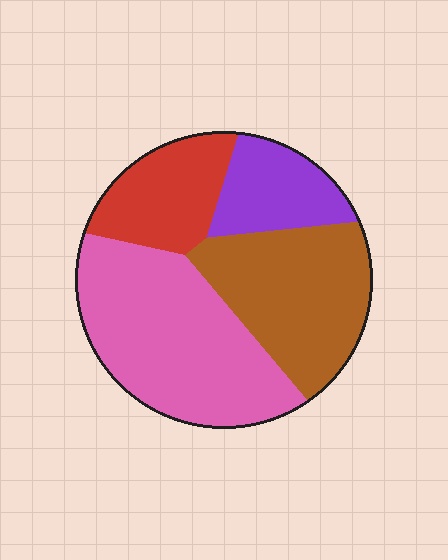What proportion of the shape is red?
Red covers about 15% of the shape.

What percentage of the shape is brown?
Brown covers 29% of the shape.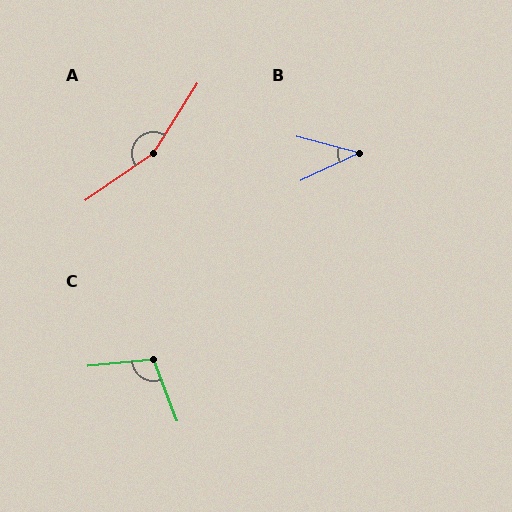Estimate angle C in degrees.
Approximately 105 degrees.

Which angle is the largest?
A, at approximately 157 degrees.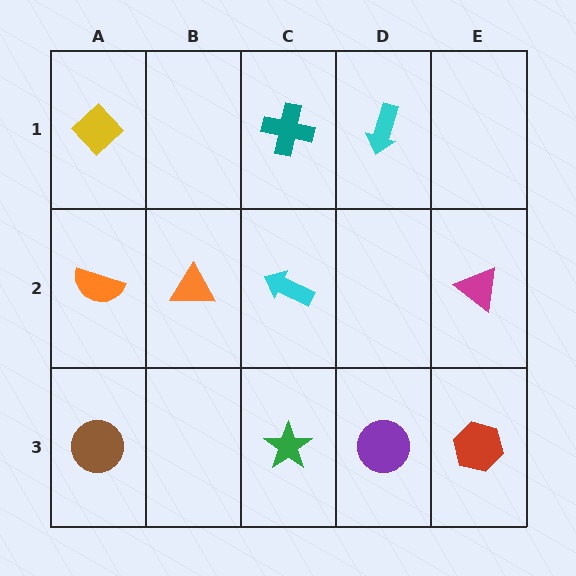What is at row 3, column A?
A brown circle.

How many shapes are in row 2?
4 shapes.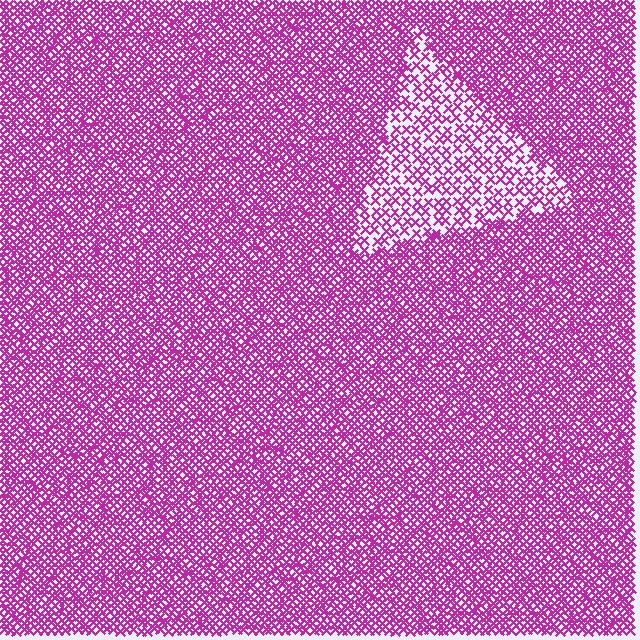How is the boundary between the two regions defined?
The boundary is defined by a change in element density (approximately 2.2x ratio). All elements are the same color, size, and shape.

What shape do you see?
I see a triangle.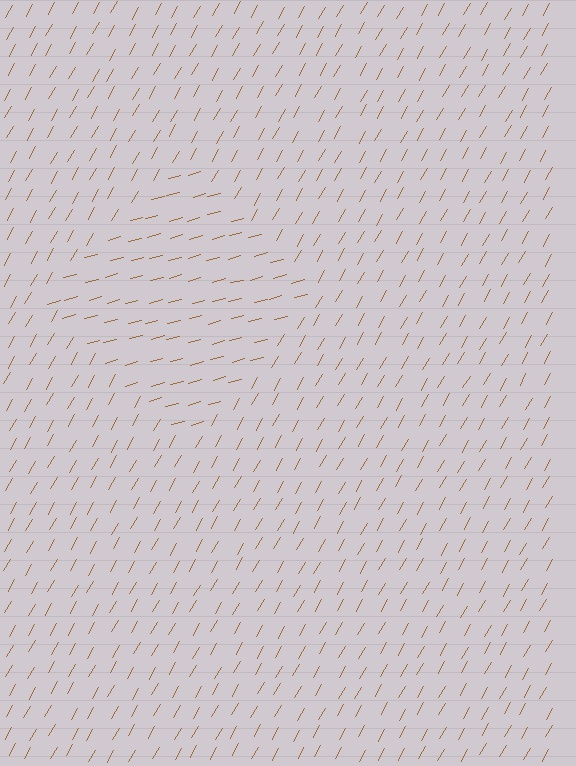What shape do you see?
I see a diamond.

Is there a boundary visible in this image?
Yes, there is a texture boundary formed by a change in line orientation.